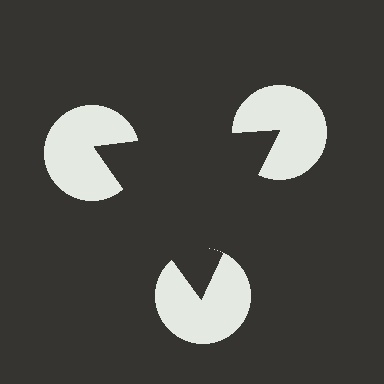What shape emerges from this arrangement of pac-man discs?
An illusory triangle — its edges are inferred from the aligned wedge cuts in the pac-man discs, not physically drawn.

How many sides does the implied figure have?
3 sides.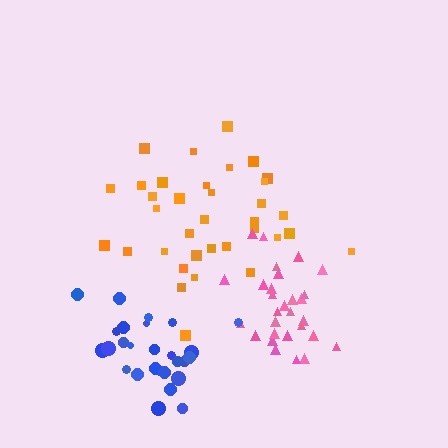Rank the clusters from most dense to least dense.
blue, pink, orange.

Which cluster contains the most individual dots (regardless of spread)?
Orange (35).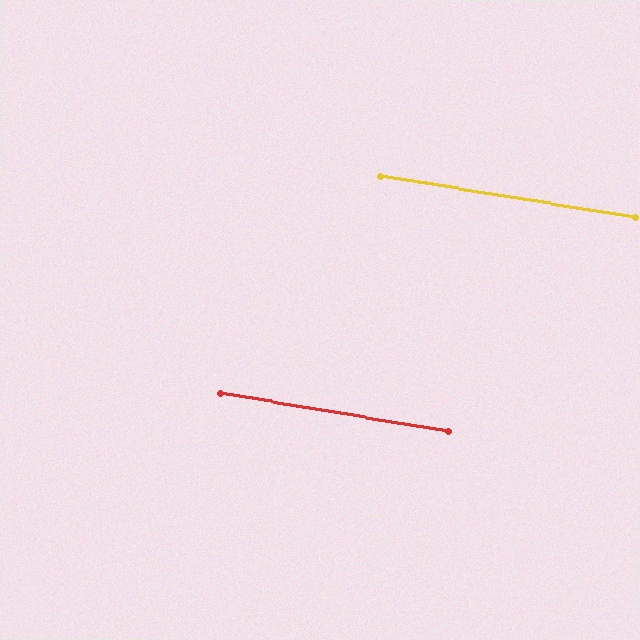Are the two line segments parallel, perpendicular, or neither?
Parallel — their directions differ by only 0.4°.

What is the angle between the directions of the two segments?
Approximately 0 degrees.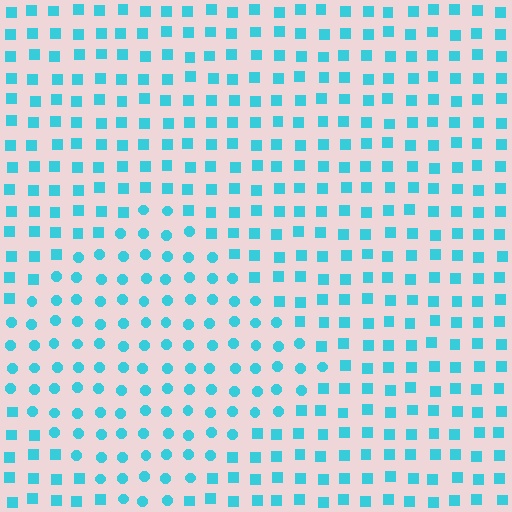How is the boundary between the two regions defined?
The boundary is defined by a change in element shape: circles inside vs. squares outside. All elements share the same color and spacing.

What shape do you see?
I see a diamond.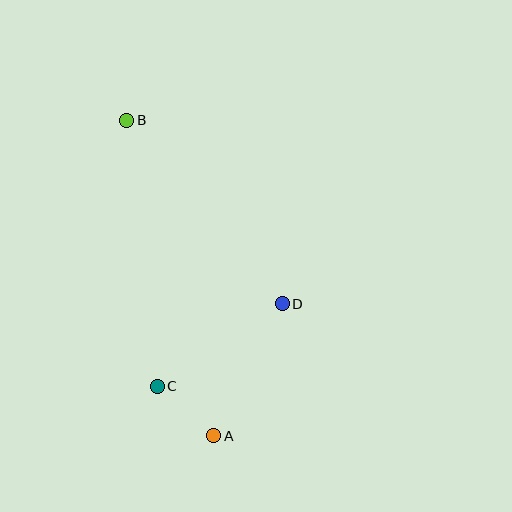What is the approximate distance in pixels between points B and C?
The distance between B and C is approximately 268 pixels.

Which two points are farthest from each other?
Points A and B are farthest from each other.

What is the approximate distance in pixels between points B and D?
The distance between B and D is approximately 241 pixels.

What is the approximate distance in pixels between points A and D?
The distance between A and D is approximately 149 pixels.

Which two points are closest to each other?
Points A and C are closest to each other.